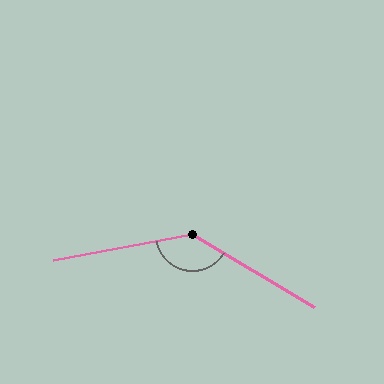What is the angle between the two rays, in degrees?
Approximately 139 degrees.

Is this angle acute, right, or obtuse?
It is obtuse.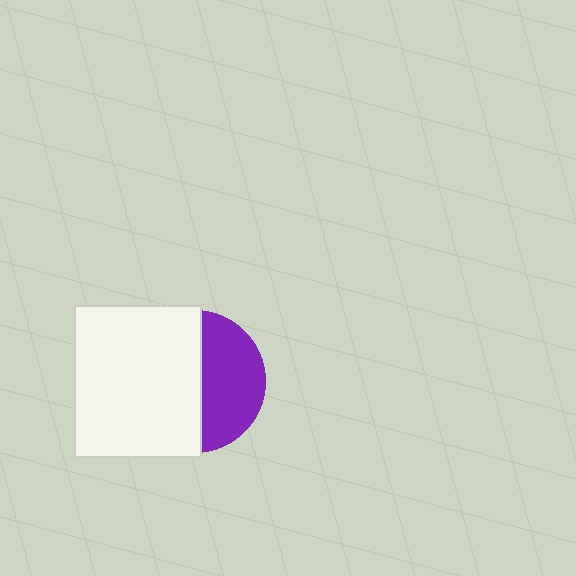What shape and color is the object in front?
The object in front is a white rectangle.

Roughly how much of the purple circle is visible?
A small part of it is visible (roughly 44%).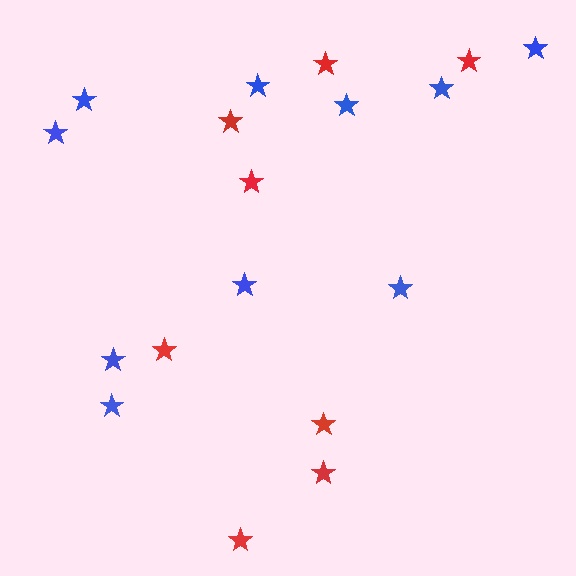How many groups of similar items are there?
There are 2 groups: one group of blue stars (10) and one group of red stars (8).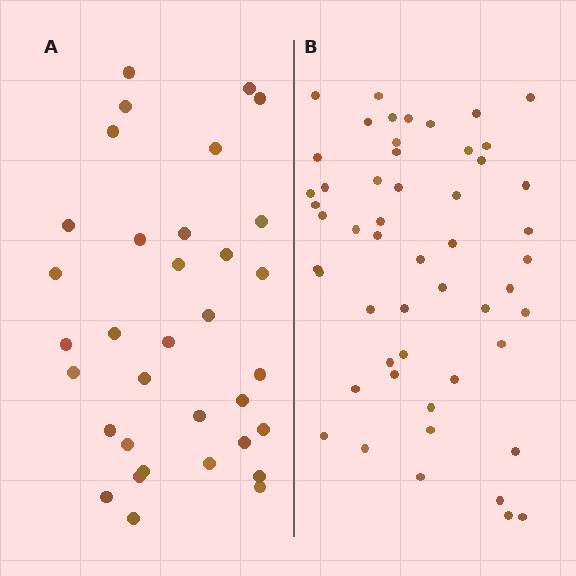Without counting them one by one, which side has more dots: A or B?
Region B (the right region) has more dots.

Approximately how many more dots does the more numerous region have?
Region B has approximately 20 more dots than region A.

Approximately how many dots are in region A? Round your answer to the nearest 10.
About 30 dots. (The exact count is 34, which rounds to 30.)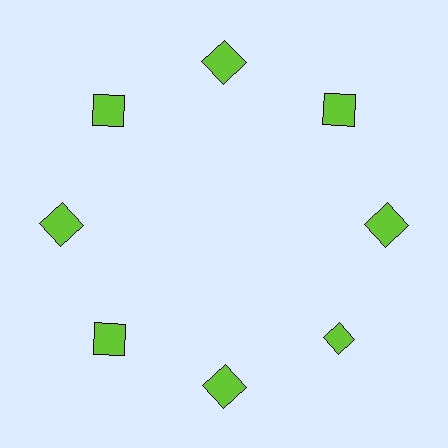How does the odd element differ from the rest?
It has a different shape: diamond instead of square.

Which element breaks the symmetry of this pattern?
The lime diamond at roughly the 4 o'clock position breaks the symmetry. All other shapes are lime squares.